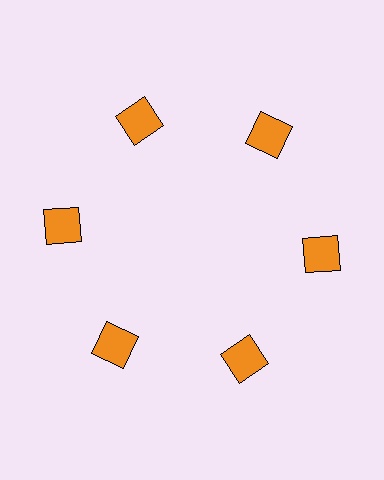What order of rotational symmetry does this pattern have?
This pattern has 6-fold rotational symmetry.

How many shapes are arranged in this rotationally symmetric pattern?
There are 6 shapes, arranged in 6 groups of 1.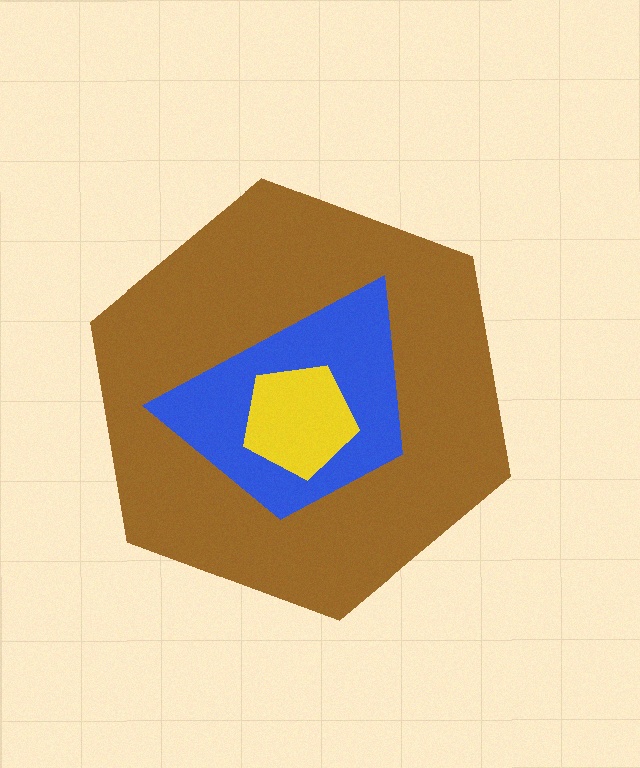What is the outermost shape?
The brown hexagon.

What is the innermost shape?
The yellow pentagon.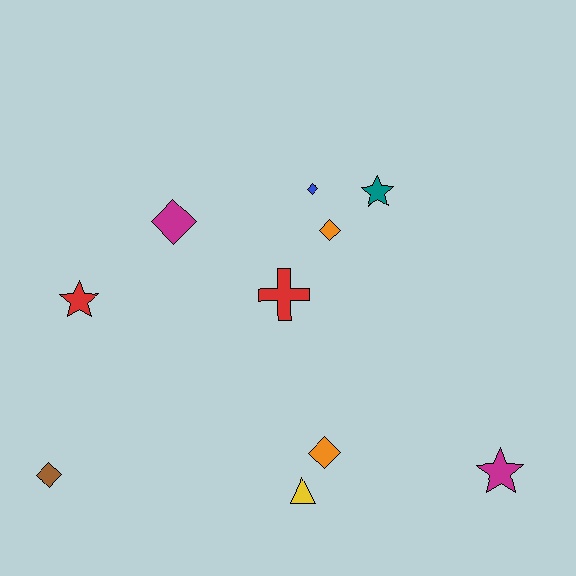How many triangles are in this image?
There is 1 triangle.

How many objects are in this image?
There are 10 objects.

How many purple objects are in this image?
There are no purple objects.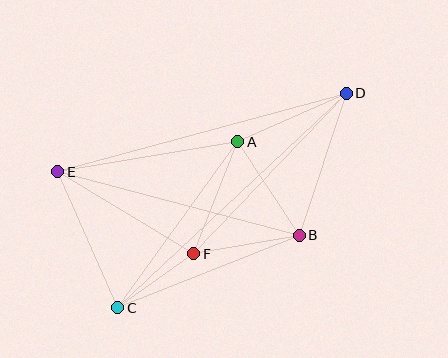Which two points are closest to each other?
Points C and F are closest to each other.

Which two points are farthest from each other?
Points C and D are farthest from each other.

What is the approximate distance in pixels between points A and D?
The distance between A and D is approximately 119 pixels.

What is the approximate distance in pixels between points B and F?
The distance between B and F is approximately 107 pixels.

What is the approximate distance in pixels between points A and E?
The distance between A and E is approximately 182 pixels.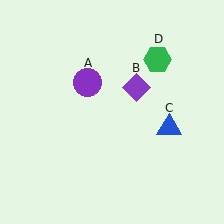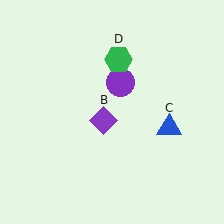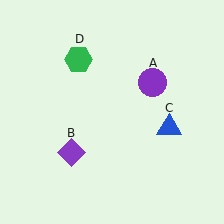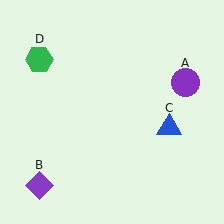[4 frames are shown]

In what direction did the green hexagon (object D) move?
The green hexagon (object D) moved left.